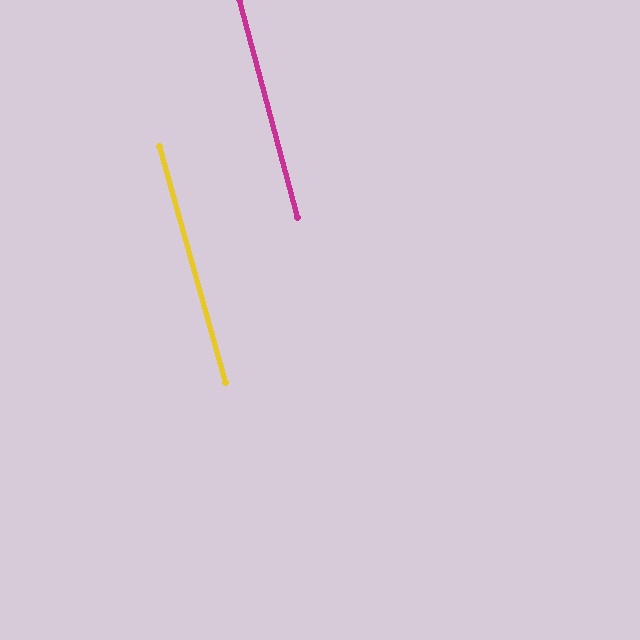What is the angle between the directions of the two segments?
Approximately 1 degree.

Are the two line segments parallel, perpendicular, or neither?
Parallel — their directions differ by only 0.8°.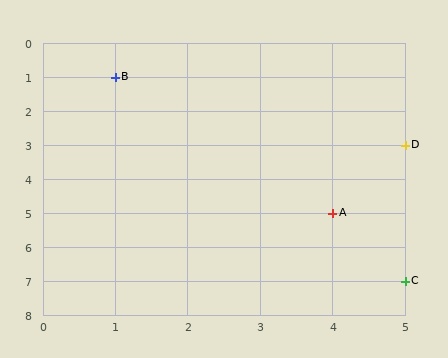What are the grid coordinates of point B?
Point B is at grid coordinates (1, 1).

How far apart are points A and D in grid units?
Points A and D are 1 column and 2 rows apart (about 2.2 grid units diagonally).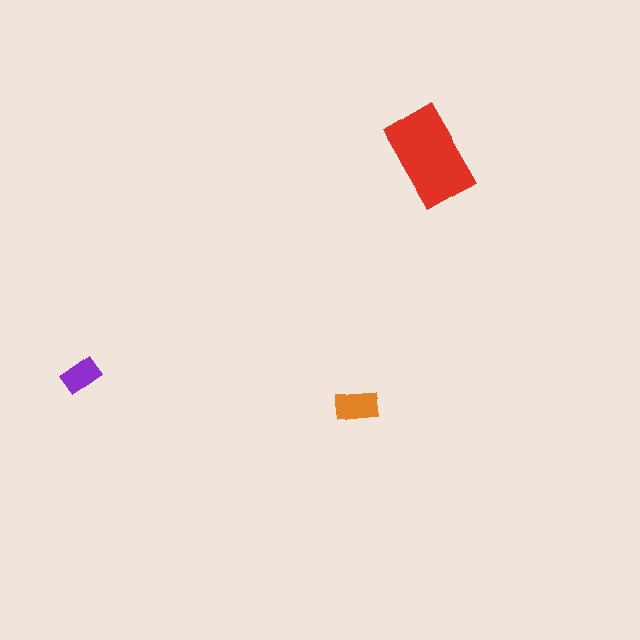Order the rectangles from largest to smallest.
the red one, the orange one, the purple one.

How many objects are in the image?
There are 3 objects in the image.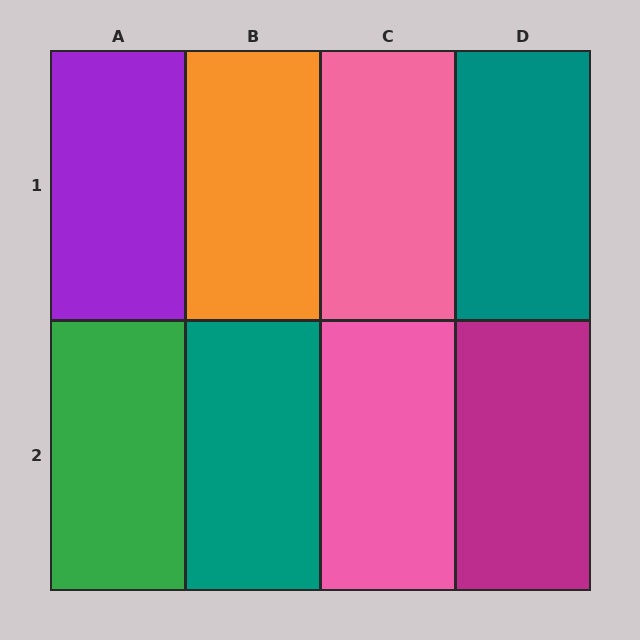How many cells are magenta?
1 cell is magenta.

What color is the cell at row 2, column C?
Pink.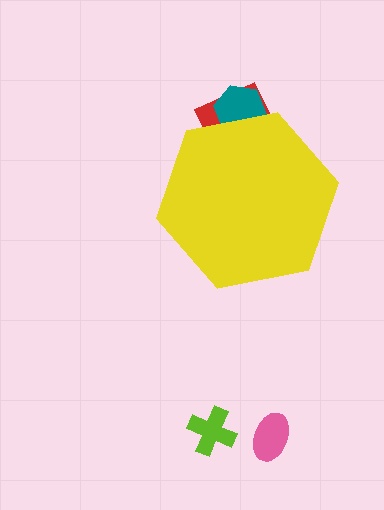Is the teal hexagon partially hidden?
Yes, the teal hexagon is partially hidden behind the yellow hexagon.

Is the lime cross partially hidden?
No, the lime cross is fully visible.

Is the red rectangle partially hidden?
Yes, the red rectangle is partially hidden behind the yellow hexagon.